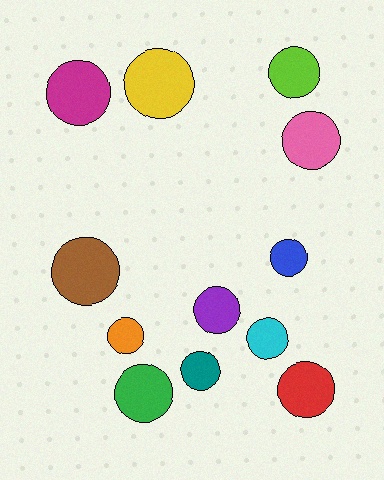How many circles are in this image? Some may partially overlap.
There are 12 circles.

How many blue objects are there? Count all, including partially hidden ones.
There is 1 blue object.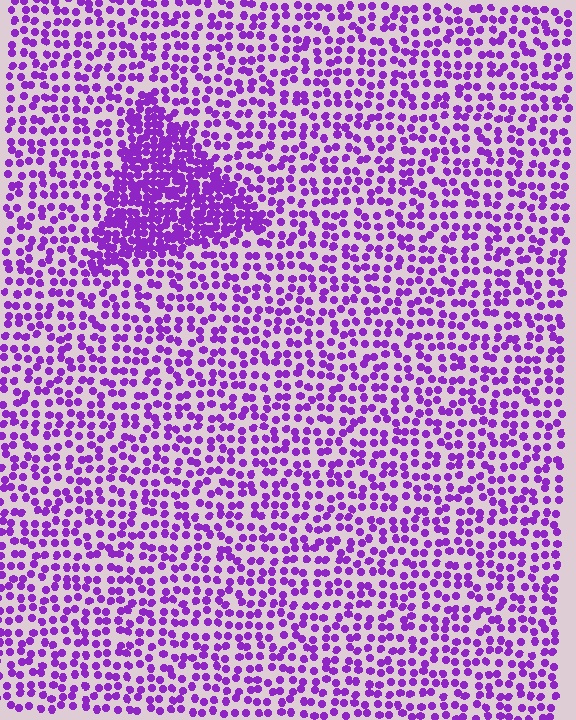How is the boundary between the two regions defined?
The boundary is defined by a change in element density (approximately 2.2x ratio). All elements are the same color, size, and shape.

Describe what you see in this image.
The image contains small purple elements arranged at two different densities. A triangle-shaped region is visible where the elements are more densely packed than the surrounding area.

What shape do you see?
I see a triangle.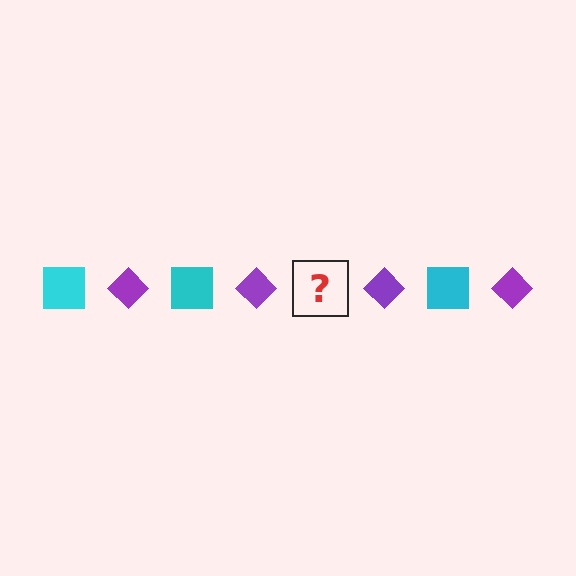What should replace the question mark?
The question mark should be replaced with a cyan square.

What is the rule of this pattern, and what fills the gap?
The rule is that the pattern alternates between cyan square and purple diamond. The gap should be filled with a cyan square.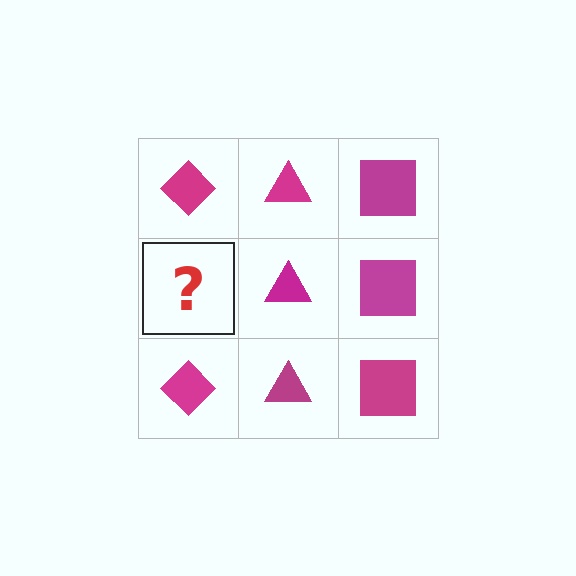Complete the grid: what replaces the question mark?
The question mark should be replaced with a magenta diamond.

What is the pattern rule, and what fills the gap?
The rule is that each column has a consistent shape. The gap should be filled with a magenta diamond.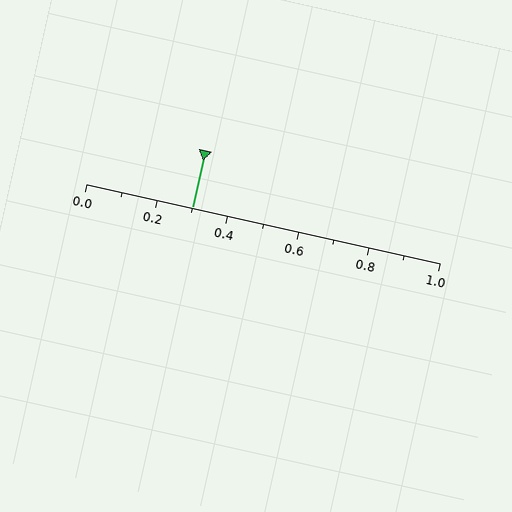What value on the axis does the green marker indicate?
The marker indicates approximately 0.3.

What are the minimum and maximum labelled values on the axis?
The axis runs from 0.0 to 1.0.